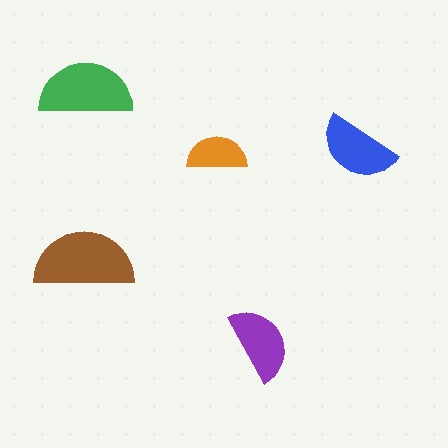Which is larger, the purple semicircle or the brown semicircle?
The brown one.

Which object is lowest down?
The purple semicircle is bottommost.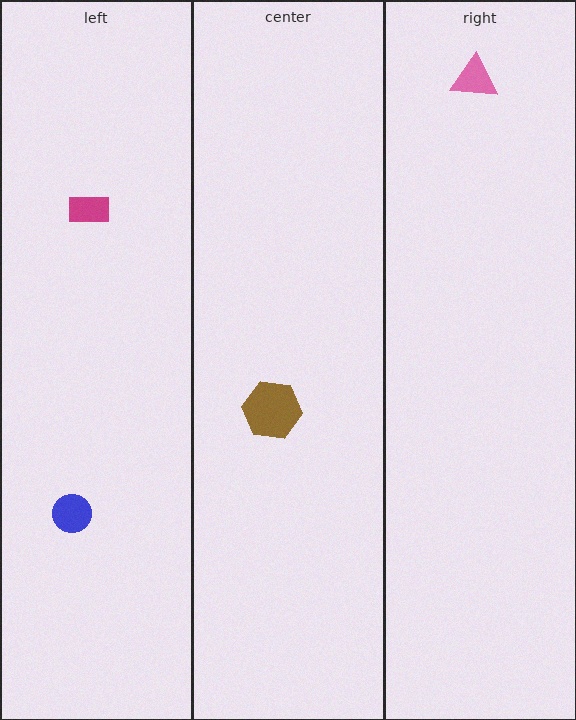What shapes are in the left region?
The magenta rectangle, the blue circle.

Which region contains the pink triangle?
The right region.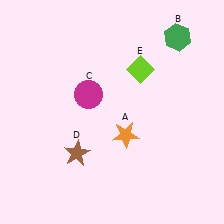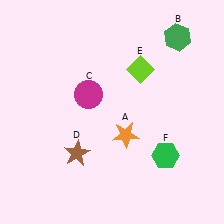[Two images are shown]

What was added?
A green hexagon (F) was added in Image 2.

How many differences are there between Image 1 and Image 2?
There is 1 difference between the two images.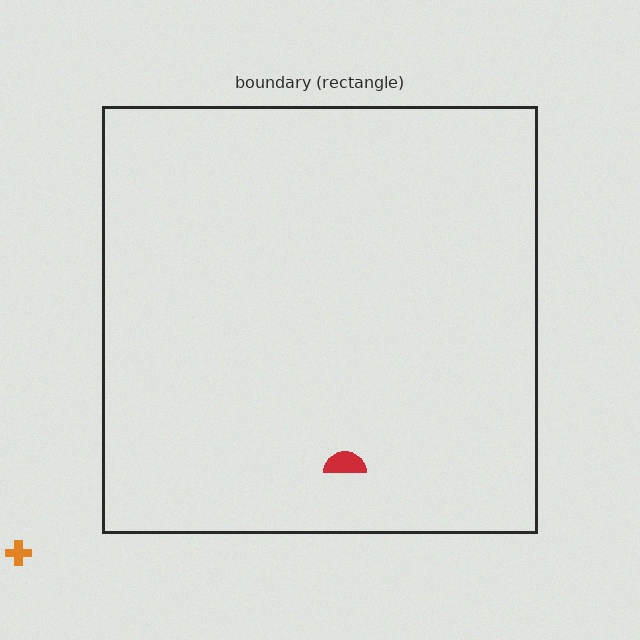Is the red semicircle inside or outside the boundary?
Inside.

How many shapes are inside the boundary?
1 inside, 1 outside.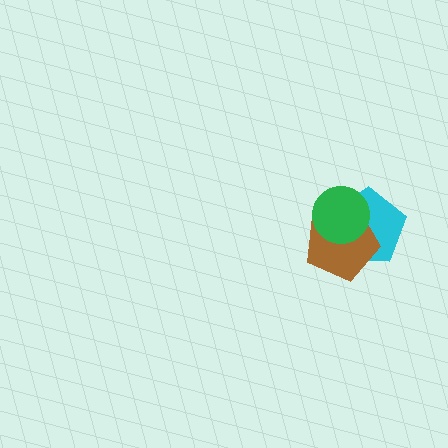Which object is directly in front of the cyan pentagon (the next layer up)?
The brown pentagon is directly in front of the cyan pentagon.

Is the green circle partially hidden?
No, no other shape covers it.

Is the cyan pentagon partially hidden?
Yes, it is partially covered by another shape.